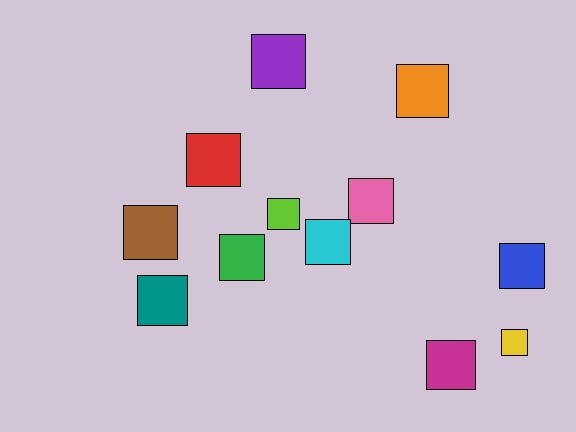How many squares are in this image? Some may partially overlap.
There are 12 squares.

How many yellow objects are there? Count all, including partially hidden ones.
There is 1 yellow object.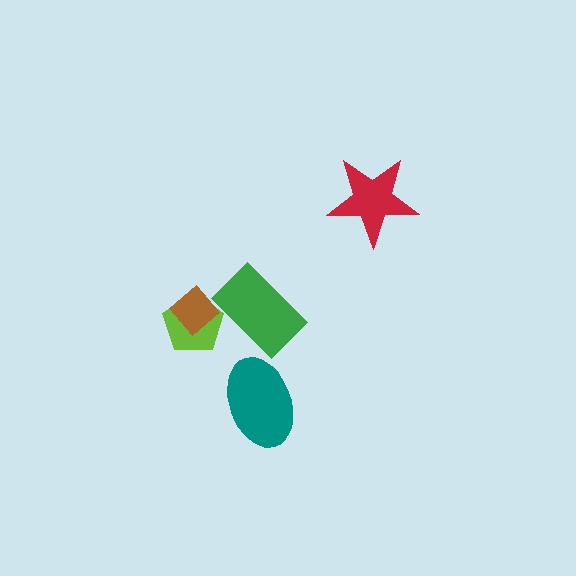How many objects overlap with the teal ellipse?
0 objects overlap with the teal ellipse.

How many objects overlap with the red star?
0 objects overlap with the red star.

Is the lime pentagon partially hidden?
Yes, it is partially covered by another shape.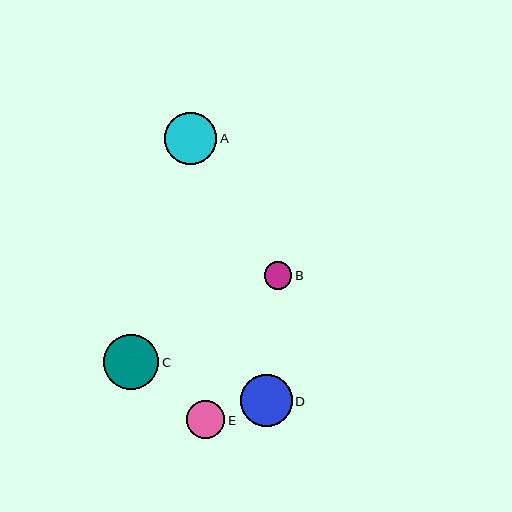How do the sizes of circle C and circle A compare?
Circle C and circle A are approximately the same size.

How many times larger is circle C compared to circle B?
Circle C is approximately 2.0 times the size of circle B.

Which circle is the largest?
Circle C is the largest with a size of approximately 55 pixels.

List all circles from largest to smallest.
From largest to smallest: C, A, D, E, B.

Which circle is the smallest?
Circle B is the smallest with a size of approximately 28 pixels.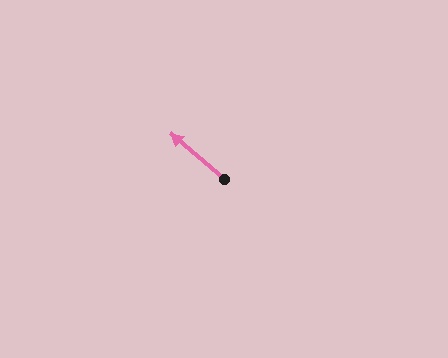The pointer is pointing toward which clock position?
Roughly 10 o'clock.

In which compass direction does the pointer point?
Northwest.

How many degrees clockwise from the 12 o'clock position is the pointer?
Approximately 311 degrees.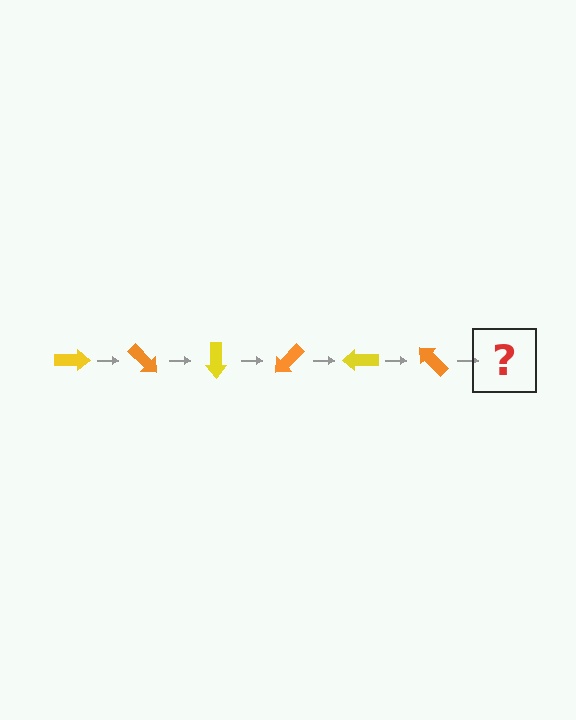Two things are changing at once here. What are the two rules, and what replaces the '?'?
The two rules are that it rotates 45 degrees each step and the color cycles through yellow and orange. The '?' should be a yellow arrow, rotated 270 degrees from the start.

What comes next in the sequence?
The next element should be a yellow arrow, rotated 270 degrees from the start.